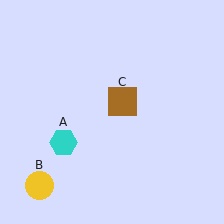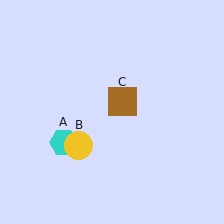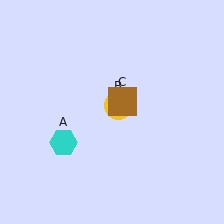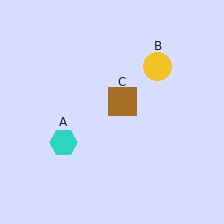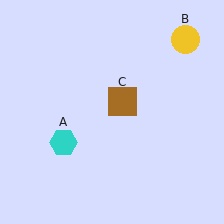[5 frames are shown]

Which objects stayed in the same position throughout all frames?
Cyan hexagon (object A) and brown square (object C) remained stationary.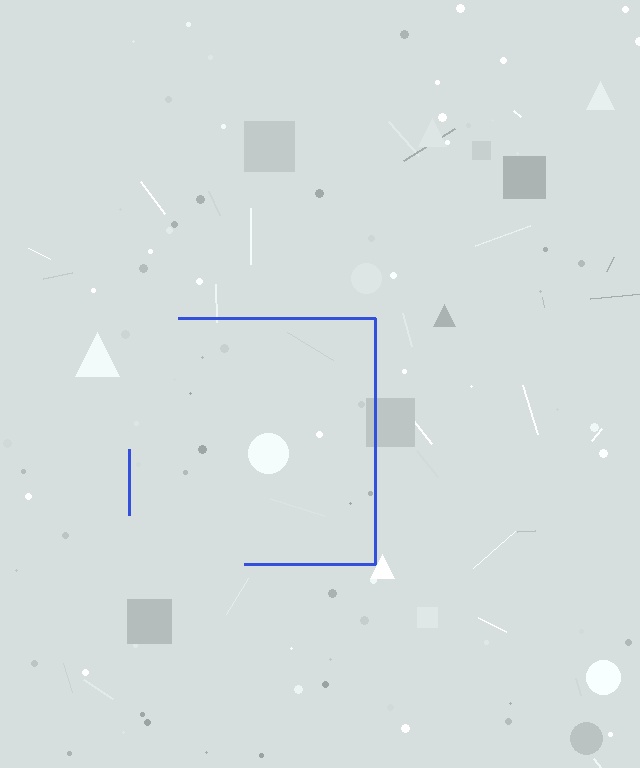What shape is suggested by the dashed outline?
The dashed outline suggests a square.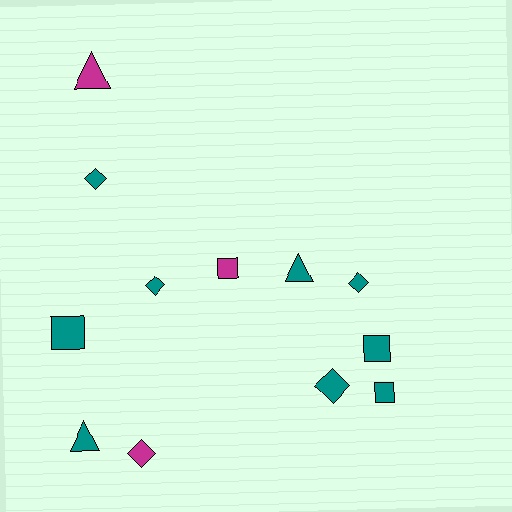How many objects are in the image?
There are 12 objects.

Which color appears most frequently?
Teal, with 9 objects.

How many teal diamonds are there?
There are 4 teal diamonds.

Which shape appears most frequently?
Diamond, with 5 objects.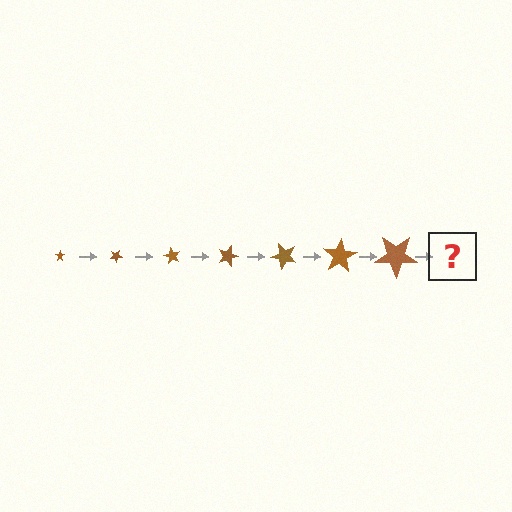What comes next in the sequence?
The next element should be a star, larger than the previous one and rotated 210 degrees from the start.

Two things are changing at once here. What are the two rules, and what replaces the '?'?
The two rules are that the star grows larger each step and it rotates 30 degrees each step. The '?' should be a star, larger than the previous one and rotated 210 degrees from the start.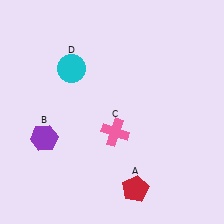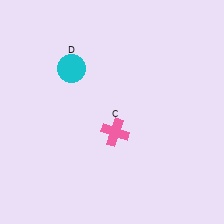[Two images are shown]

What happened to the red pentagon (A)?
The red pentagon (A) was removed in Image 2. It was in the bottom-right area of Image 1.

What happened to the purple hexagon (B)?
The purple hexagon (B) was removed in Image 2. It was in the bottom-left area of Image 1.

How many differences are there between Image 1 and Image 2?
There are 2 differences between the two images.